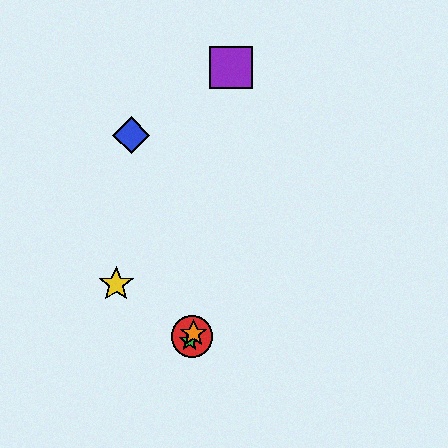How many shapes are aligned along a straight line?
3 shapes (the red circle, the green star, the orange star) are aligned along a straight line.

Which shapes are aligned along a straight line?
The red circle, the green star, the orange star are aligned along a straight line.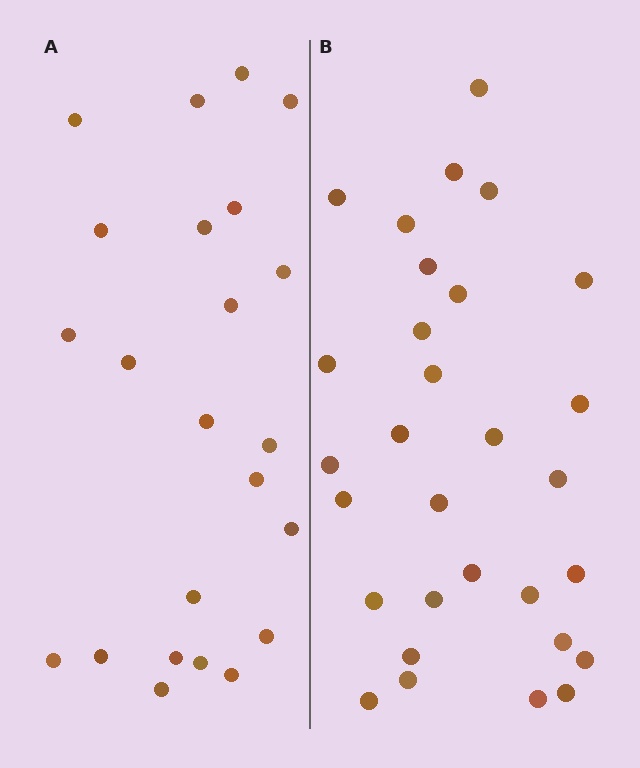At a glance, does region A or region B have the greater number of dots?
Region B (the right region) has more dots.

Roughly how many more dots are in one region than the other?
Region B has roughly 8 or so more dots than region A.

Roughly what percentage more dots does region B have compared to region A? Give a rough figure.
About 30% more.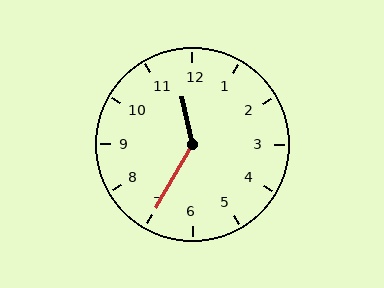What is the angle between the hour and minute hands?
Approximately 138 degrees.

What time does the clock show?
11:35.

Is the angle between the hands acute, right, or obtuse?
It is obtuse.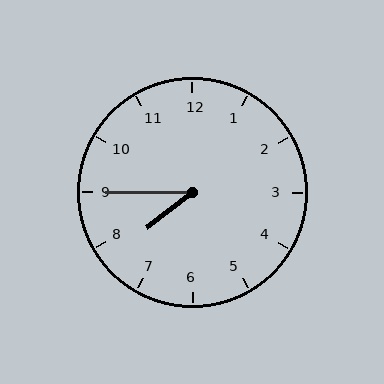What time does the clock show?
7:45.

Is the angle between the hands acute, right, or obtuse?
It is acute.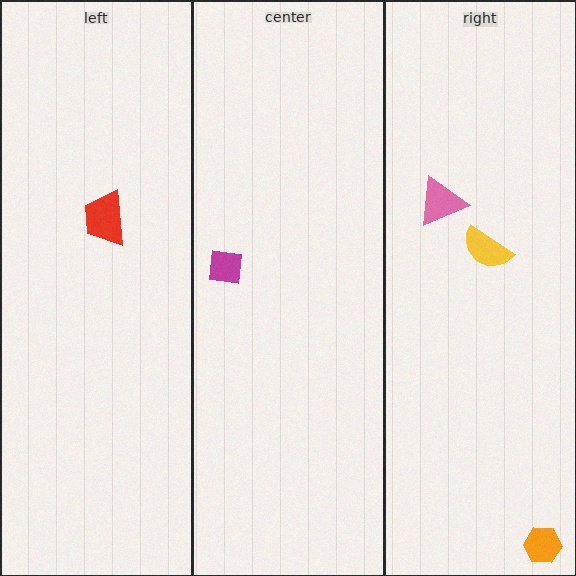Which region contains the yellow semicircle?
The right region.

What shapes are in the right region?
The orange hexagon, the pink triangle, the yellow semicircle.